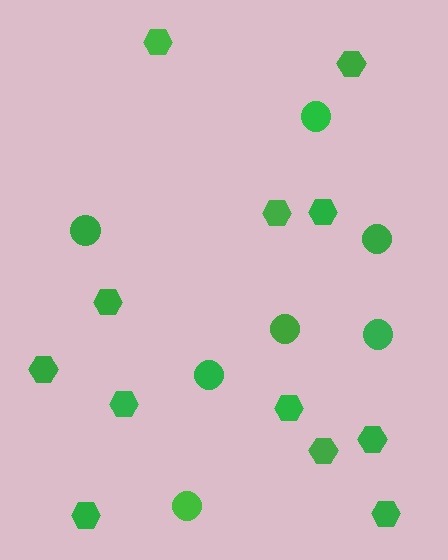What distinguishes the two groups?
There are 2 groups: one group of circles (7) and one group of hexagons (12).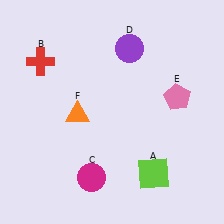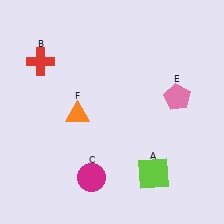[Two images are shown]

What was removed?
The purple circle (D) was removed in Image 2.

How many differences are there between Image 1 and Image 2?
There is 1 difference between the two images.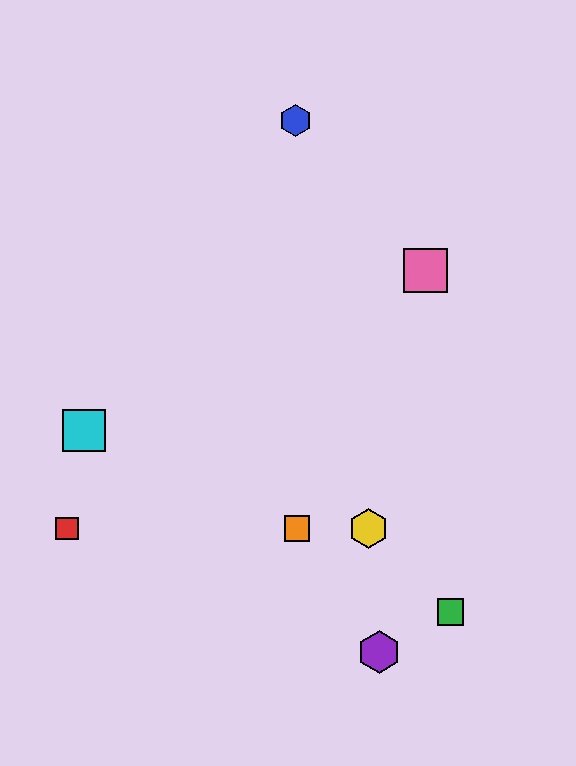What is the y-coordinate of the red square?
The red square is at y≈529.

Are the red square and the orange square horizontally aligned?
Yes, both are at y≈529.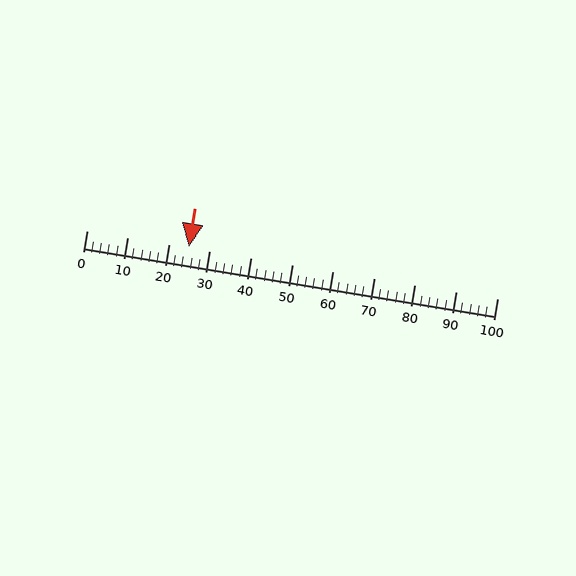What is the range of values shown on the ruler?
The ruler shows values from 0 to 100.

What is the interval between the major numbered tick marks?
The major tick marks are spaced 10 units apart.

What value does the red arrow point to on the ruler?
The red arrow points to approximately 25.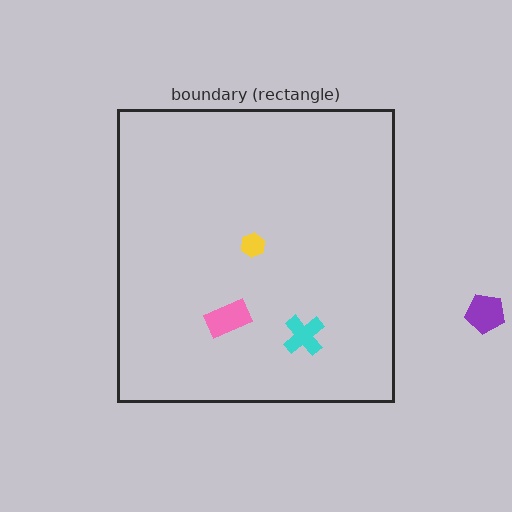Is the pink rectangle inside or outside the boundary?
Inside.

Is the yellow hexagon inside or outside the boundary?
Inside.